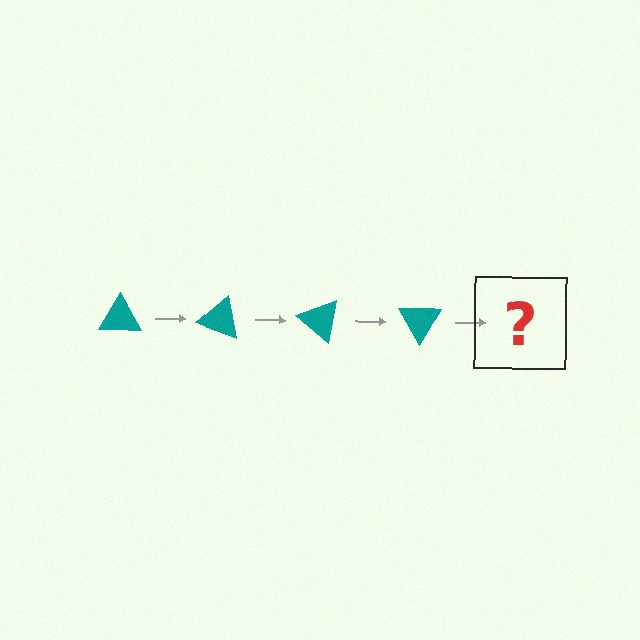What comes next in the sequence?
The next element should be a teal triangle rotated 80 degrees.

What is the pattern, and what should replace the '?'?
The pattern is that the triangle rotates 20 degrees each step. The '?' should be a teal triangle rotated 80 degrees.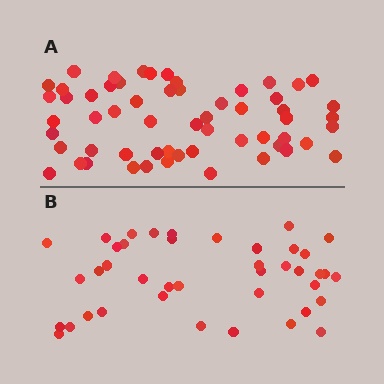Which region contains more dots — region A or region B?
Region A (the top region) has more dots.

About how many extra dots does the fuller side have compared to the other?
Region A has approximately 15 more dots than region B.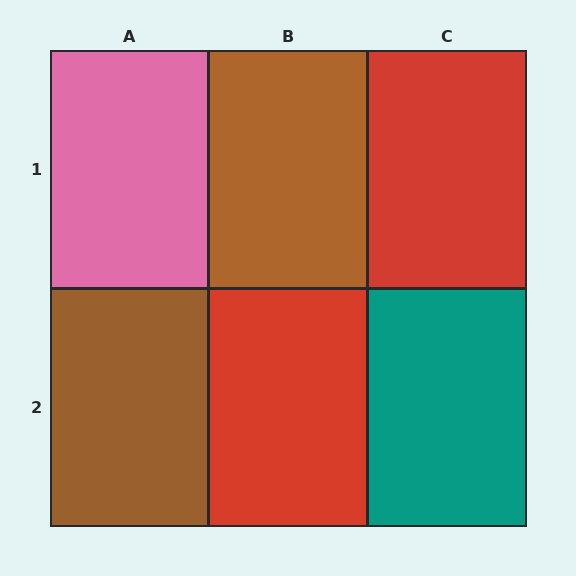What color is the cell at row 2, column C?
Teal.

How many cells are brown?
2 cells are brown.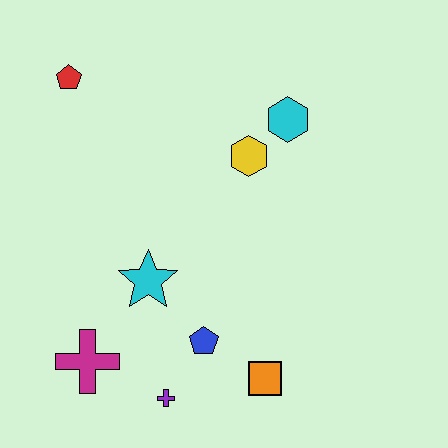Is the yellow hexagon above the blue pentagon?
Yes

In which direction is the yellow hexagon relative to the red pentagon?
The yellow hexagon is to the right of the red pentagon.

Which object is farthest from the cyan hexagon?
The magenta cross is farthest from the cyan hexagon.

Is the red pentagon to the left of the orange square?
Yes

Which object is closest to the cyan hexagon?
The yellow hexagon is closest to the cyan hexagon.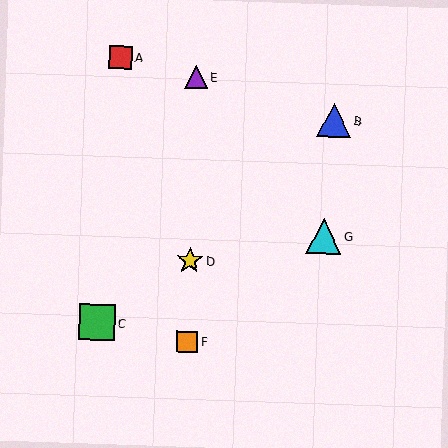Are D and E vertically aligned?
Yes, both are at x≈190.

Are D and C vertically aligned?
No, D is at x≈190 and C is at x≈97.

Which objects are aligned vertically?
Objects D, E, F are aligned vertically.